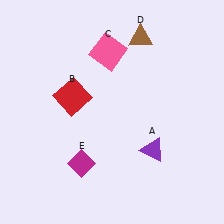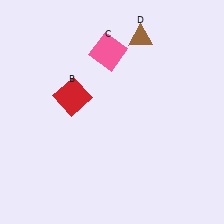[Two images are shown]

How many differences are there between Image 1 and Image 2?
There are 2 differences between the two images.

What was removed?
The magenta diamond (E), the purple triangle (A) were removed in Image 2.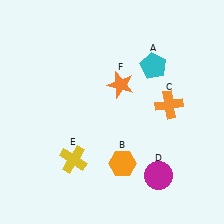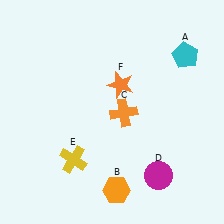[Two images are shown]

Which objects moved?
The objects that moved are: the cyan pentagon (A), the orange hexagon (B), the orange cross (C).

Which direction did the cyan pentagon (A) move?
The cyan pentagon (A) moved right.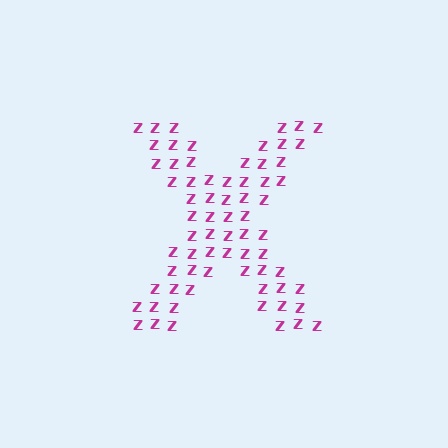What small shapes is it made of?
It is made of small letter Z's.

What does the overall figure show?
The overall figure shows the letter X.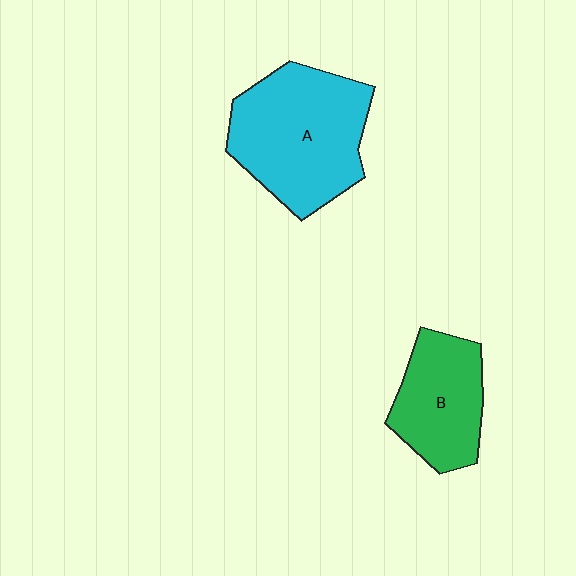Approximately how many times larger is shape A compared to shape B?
Approximately 1.6 times.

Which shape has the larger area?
Shape A (cyan).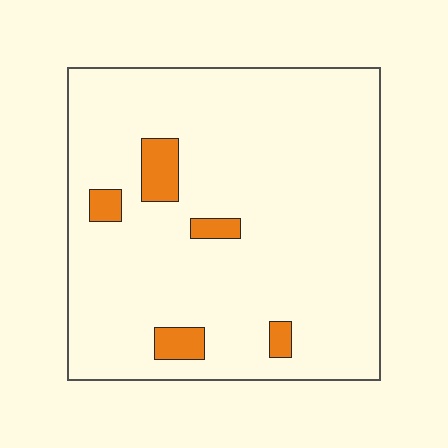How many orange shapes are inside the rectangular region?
5.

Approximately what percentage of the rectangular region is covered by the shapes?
Approximately 5%.